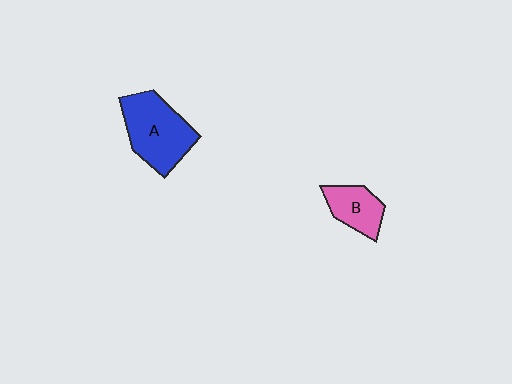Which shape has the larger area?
Shape A (blue).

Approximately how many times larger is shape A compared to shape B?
Approximately 1.8 times.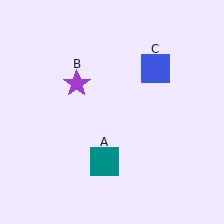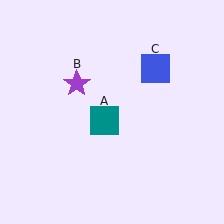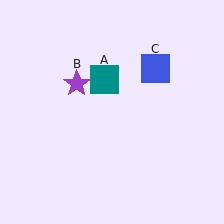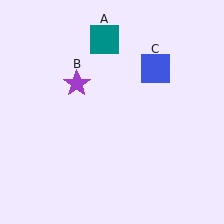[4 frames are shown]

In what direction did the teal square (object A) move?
The teal square (object A) moved up.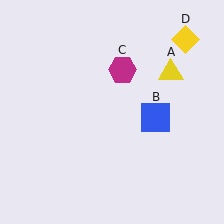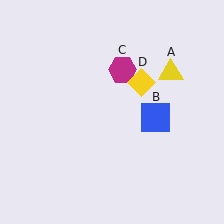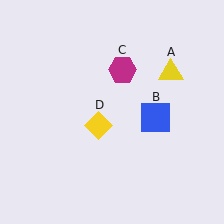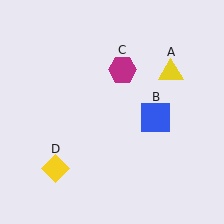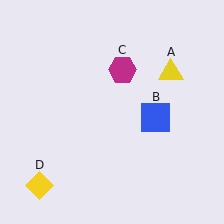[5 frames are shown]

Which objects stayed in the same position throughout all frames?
Yellow triangle (object A) and blue square (object B) and magenta hexagon (object C) remained stationary.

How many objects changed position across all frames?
1 object changed position: yellow diamond (object D).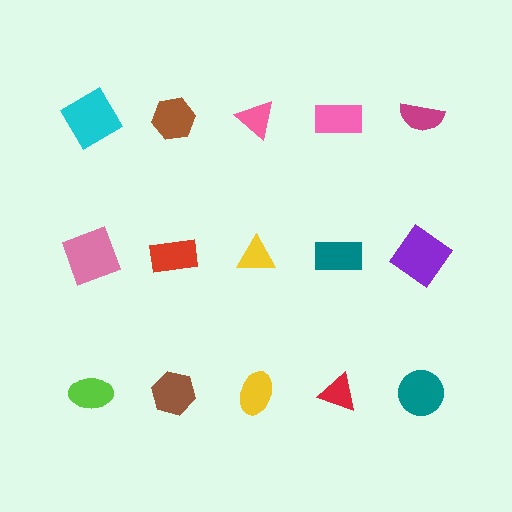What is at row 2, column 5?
A purple diamond.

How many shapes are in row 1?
5 shapes.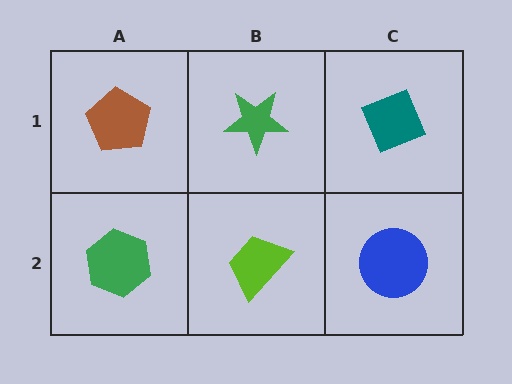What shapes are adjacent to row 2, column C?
A teal diamond (row 1, column C), a lime trapezoid (row 2, column B).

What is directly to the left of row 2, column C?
A lime trapezoid.